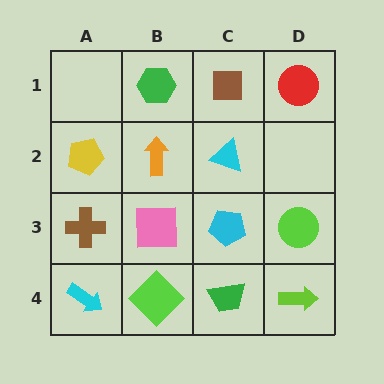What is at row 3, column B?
A pink square.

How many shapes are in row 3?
4 shapes.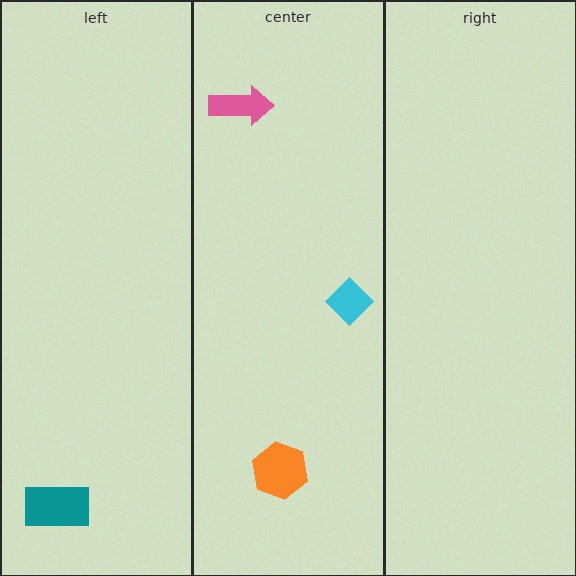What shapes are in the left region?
The teal rectangle.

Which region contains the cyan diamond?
The center region.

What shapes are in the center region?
The orange hexagon, the cyan diamond, the pink arrow.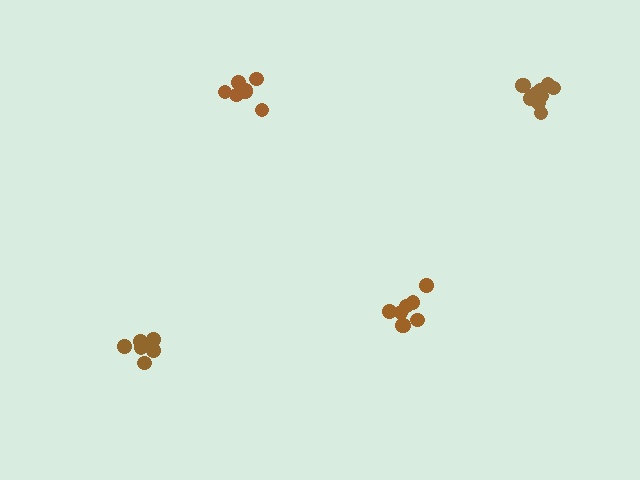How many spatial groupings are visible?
There are 4 spatial groupings.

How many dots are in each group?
Group 1: 8 dots, Group 2: 8 dots, Group 3: 7 dots, Group 4: 11 dots (34 total).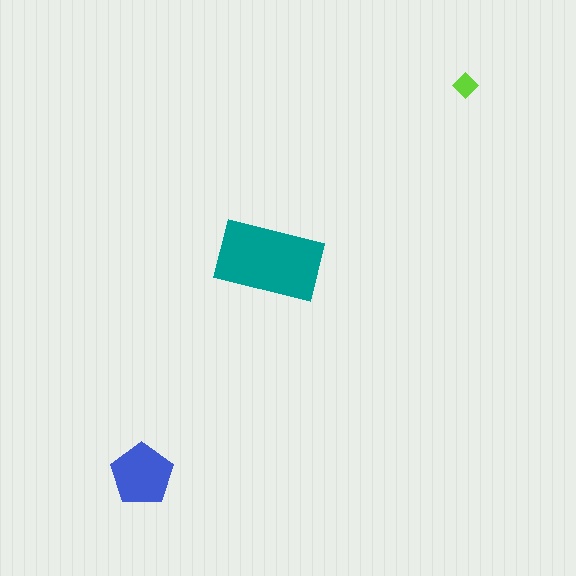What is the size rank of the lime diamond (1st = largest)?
3rd.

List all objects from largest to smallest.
The teal rectangle, the blue pentagon, the lime diamond.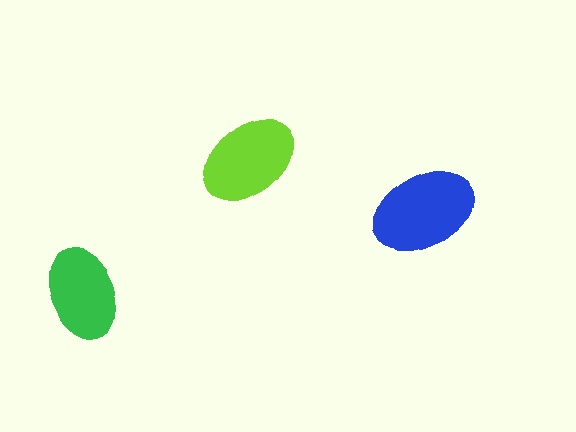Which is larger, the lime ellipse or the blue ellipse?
The blue one.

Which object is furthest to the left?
The green ellipse is leftmost.